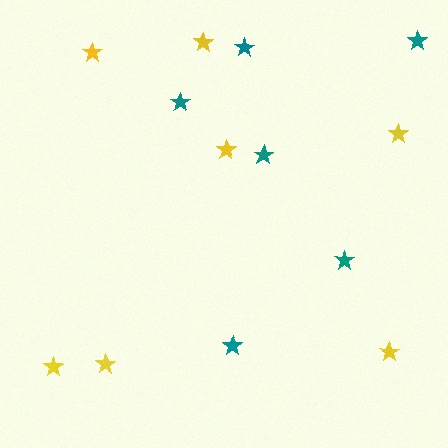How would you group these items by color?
There are 2 groups: one group of teal stars (6) and one group of yellow stars (7).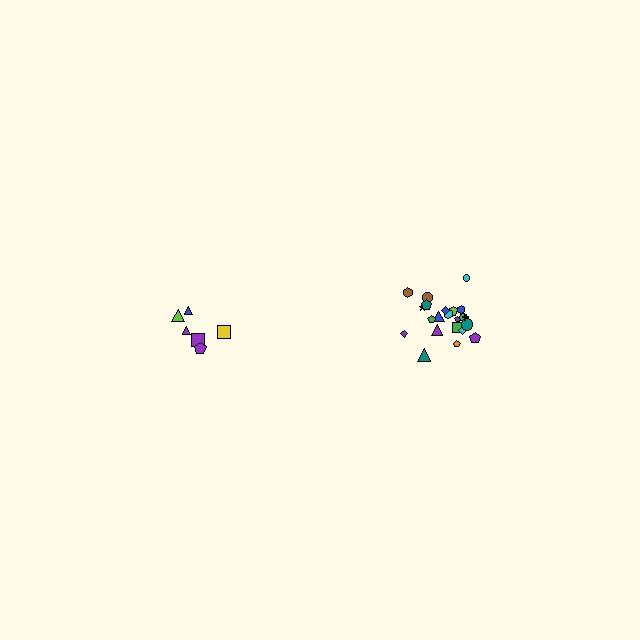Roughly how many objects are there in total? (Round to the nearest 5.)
Roughly 30 objects in total.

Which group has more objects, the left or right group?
The right group.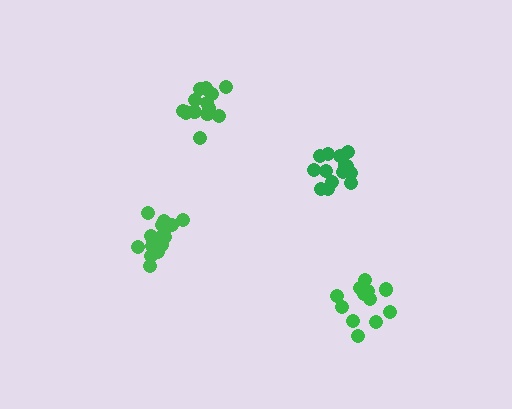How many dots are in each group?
Group 1: 14 dots, Group 2: 12 dots, Group 3: 15 dots, Group 4: 14 dots (55 total).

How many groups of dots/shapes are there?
There are 4 groups.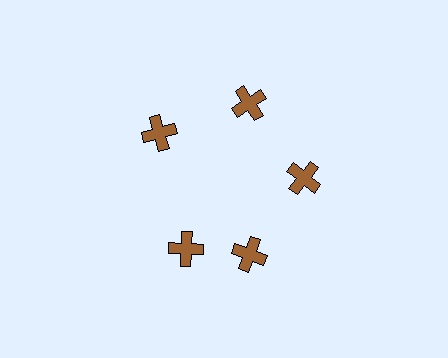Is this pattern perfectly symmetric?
No. The 5 brown crosses are arranged in a ring, but one element near the 8 o'clock position is rotated out of alignment along the ring, breaking the 5-fold rotational symmetry.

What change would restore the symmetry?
The symmetry would be restored by rotating it back into even spacing with its neighbors so that all 5 crosses sit at equal angles and equal distance from the center.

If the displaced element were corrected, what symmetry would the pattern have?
It would have 5-fold rotational symmetry — the pattern would map onto itself every 72 degrees.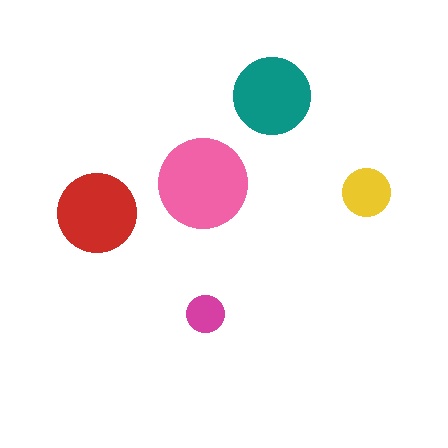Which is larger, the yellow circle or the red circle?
The red one.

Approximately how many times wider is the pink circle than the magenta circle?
About 2.5 times wider.